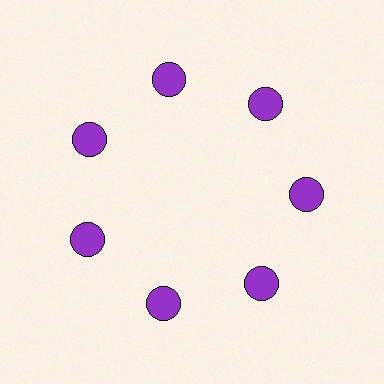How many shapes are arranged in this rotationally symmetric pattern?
There are 7 shapes, arranged in 7 groups of 1.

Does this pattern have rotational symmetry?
Yes, this pattern has 7-fold rotational symmetry. It looks the same after rotating 51 degrees around the center.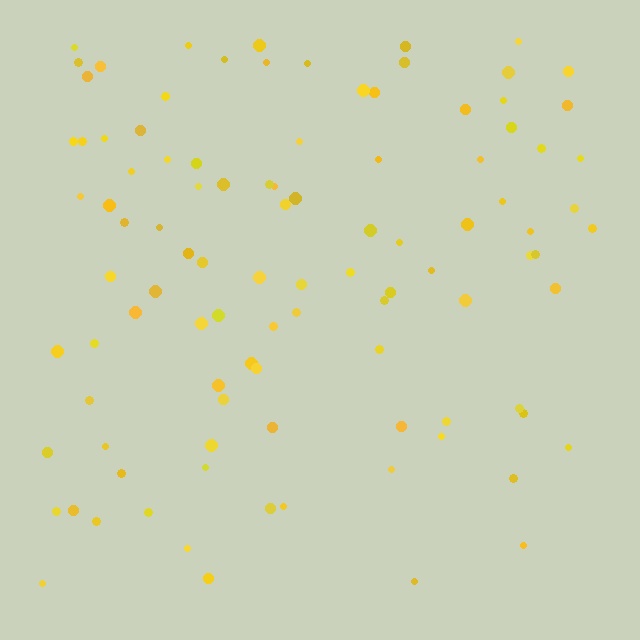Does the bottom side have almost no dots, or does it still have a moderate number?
Still a moderate number, just noticeably fewer than the top.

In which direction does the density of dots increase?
From bottom to top, with the top side densest.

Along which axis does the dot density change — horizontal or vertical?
Vertical.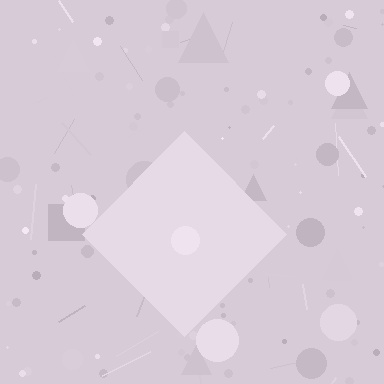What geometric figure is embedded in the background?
A diamond is embedded in the background.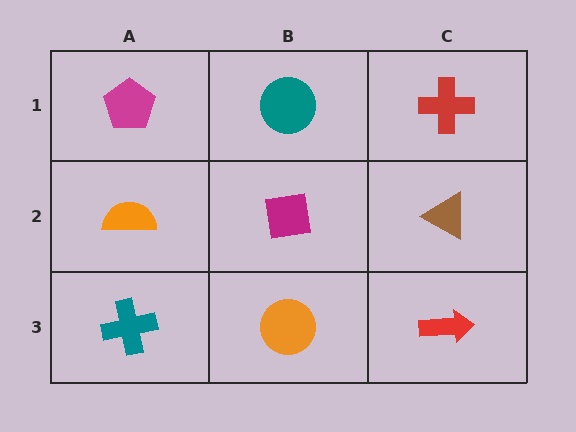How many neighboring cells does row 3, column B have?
3.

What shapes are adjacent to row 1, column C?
A brown triangle (row 2, column C), a teal circle (row 1, column B).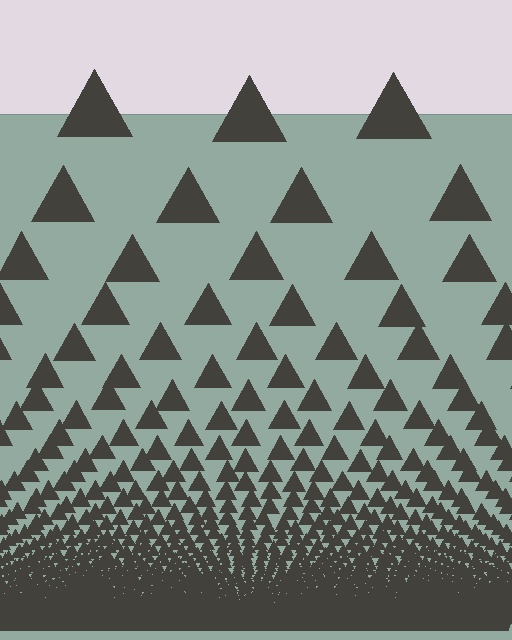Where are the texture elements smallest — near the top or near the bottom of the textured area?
Near the bottom.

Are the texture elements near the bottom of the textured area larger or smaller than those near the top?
Smaller. The gradient is inverted — elements near the bottom are smaller and denser.